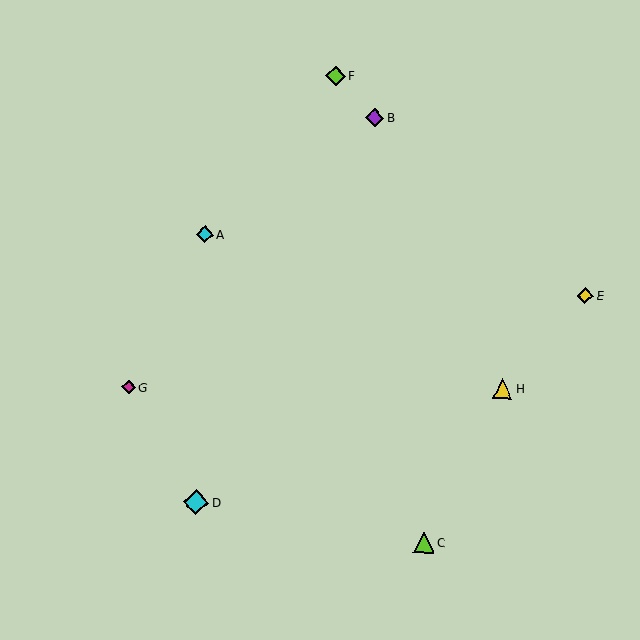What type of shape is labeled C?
Shape C is a lime triangle.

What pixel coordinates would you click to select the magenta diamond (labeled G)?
Click at (129, 387) to select the magenta diamond G.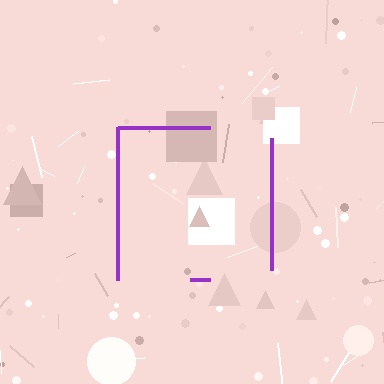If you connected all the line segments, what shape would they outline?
They would outline a square.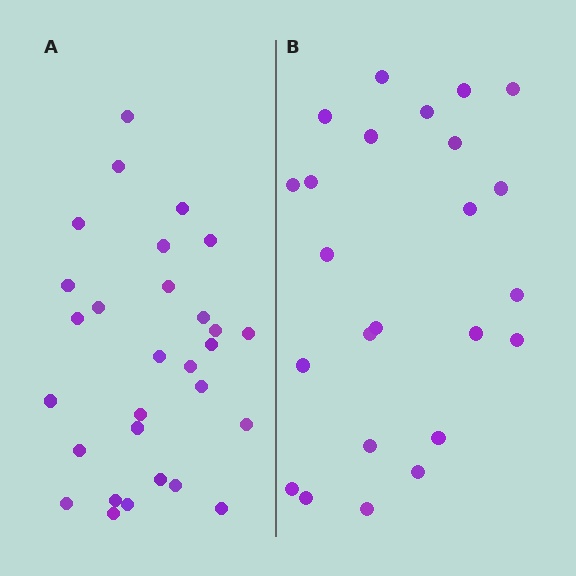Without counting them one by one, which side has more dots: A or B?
Region A (the left region) has more dots.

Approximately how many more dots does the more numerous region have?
Region A has about 5 more dots than region B.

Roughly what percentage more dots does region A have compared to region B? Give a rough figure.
About 20% more.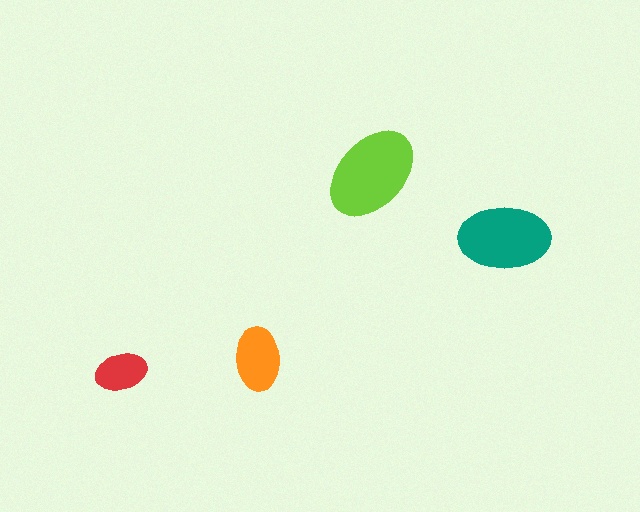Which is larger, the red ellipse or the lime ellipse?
The lime one.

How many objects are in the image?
There are 4 objects in the image.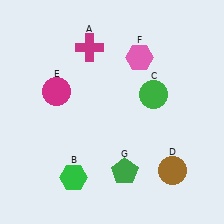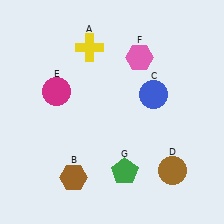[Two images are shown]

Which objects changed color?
A changed from magenta to yellow. B changed from green to brown. C changed from green to blue.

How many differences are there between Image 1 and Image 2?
There are 3 differences between the two images.